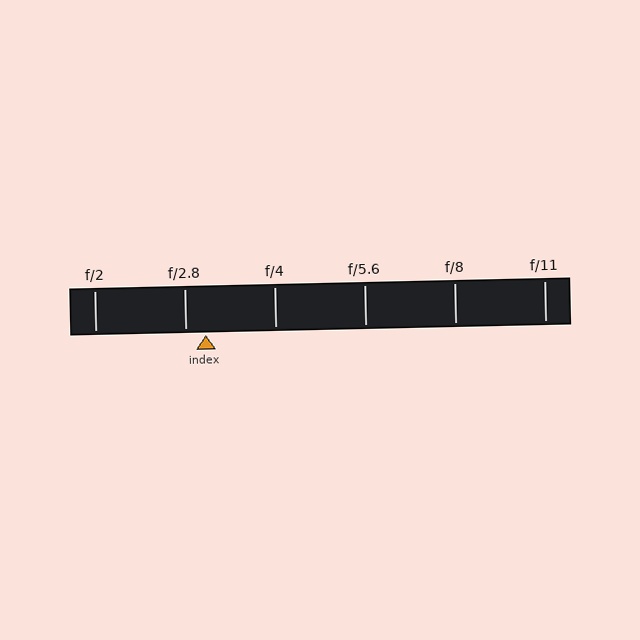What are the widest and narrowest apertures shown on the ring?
The widest aperture shown is f/2 and the narrowest is f/11.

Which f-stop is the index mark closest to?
The index mark is closest to f/2.8.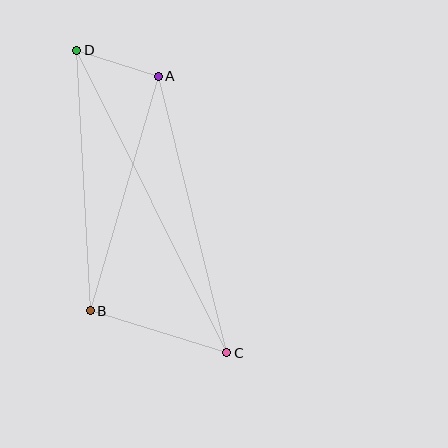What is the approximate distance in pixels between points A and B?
The distance between A and B is approximately 244 pixels.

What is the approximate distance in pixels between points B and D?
The distance between B and D is approximately 261 pixels.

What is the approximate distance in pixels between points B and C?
The distance between B and C is approximately 143 pixels.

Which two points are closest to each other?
Points A and D are closest to each other.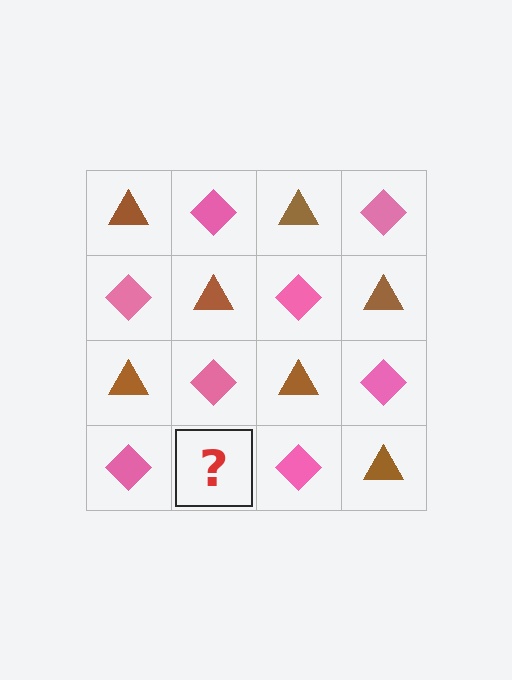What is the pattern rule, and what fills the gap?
The rule is that it alternates brown triangle and pink diamond in a checkerboard pattern. The gap should be filled with a brown triangle.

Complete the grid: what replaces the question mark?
The question mark should be replaced with a brown triangle.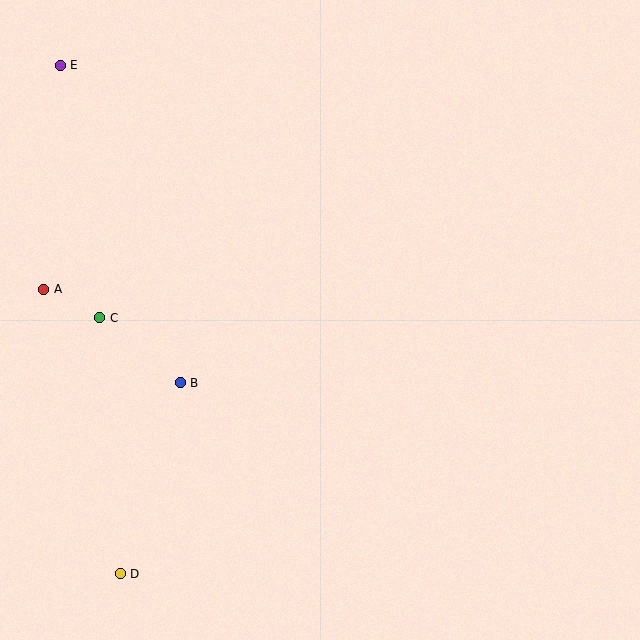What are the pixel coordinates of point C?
Point C is at (100, 318).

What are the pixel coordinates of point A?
Point A is at (44, 289).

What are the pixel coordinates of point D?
Point D is at (120, 574).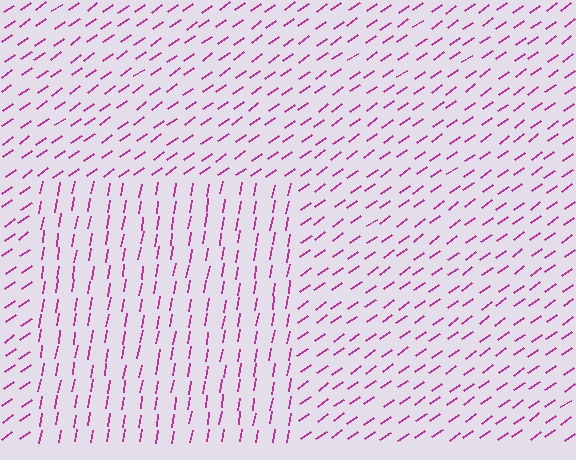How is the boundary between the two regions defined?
The boundary is defined purely by a change in line orientation (approximately 45 degrees difference). All lines are the same color and thickness.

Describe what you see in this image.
The image is filled with small magenta line segments. A rectangle region in the image has lines oriented differently from the surrounding lines, creating a visible texture boundary.